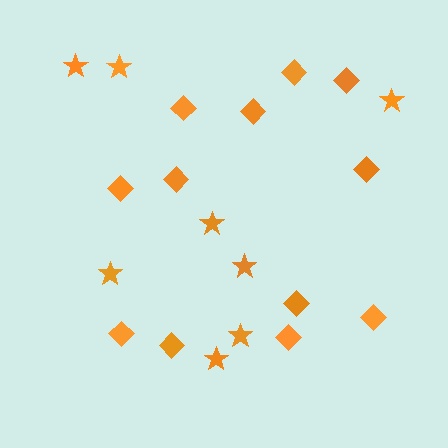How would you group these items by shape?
There are 2 groups: one group of stars (8) and one group of diamonds (12).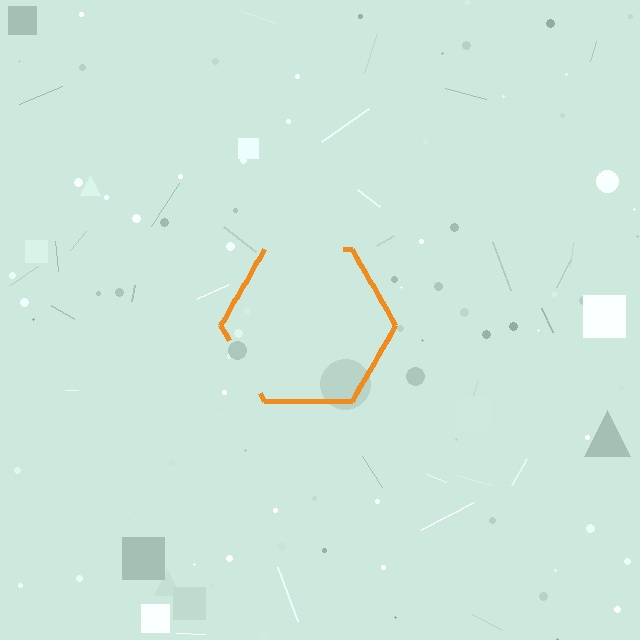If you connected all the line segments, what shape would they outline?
They would outline a hexagon.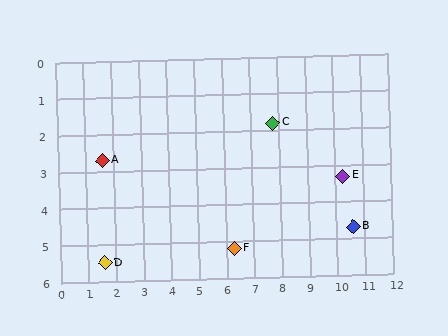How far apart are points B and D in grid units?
Points B and D are about 9.0 grid units apart.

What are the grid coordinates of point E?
Point E is at approximately (10.3, 3.3).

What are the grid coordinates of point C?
Point C is at approximately (7.8, 1.8).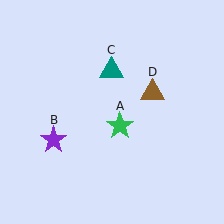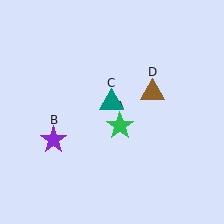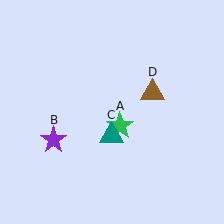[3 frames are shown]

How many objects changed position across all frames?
1 object changed position: teal triangle (object C).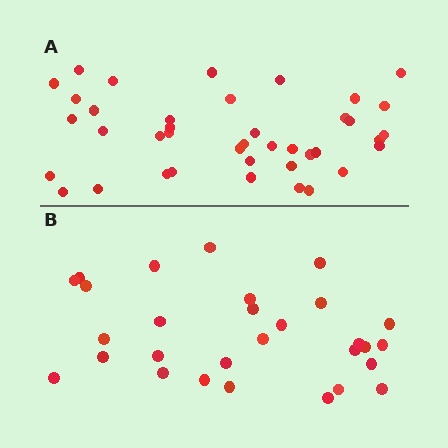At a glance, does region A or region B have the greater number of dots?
Region A (the top region) has more dots.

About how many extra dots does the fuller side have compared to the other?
Region A has roughly 12 or so more dots than region B.